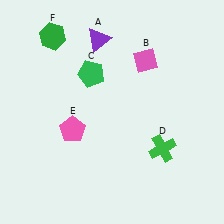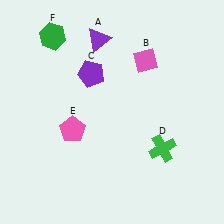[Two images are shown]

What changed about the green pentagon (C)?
In Image 1, C is green. In Image 2, it changed to purple.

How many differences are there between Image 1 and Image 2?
There is 1 difference between the two images.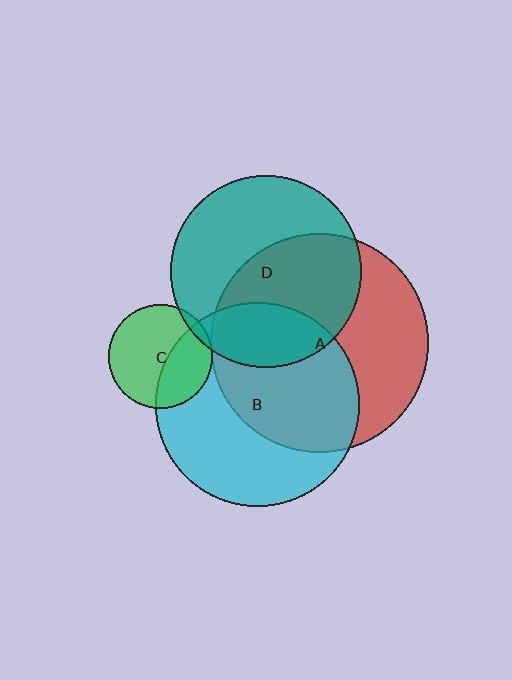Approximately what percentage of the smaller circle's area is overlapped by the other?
Approximately 5%.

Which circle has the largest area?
Circle A (red).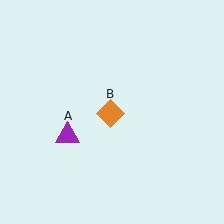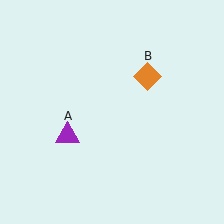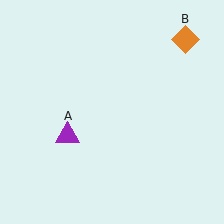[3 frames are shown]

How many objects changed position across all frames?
1 object changed position: orange diamond (object B).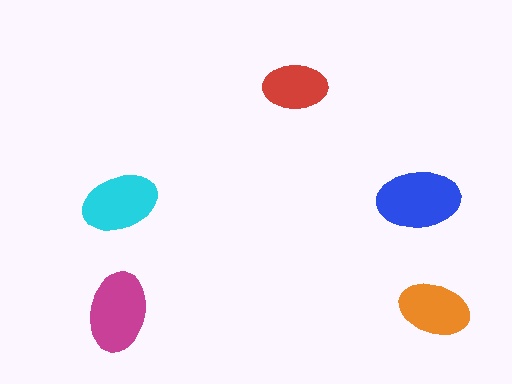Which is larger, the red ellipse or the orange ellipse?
The orange one.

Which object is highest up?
The red ellipse is topmost.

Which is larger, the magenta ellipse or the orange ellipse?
The magenta one.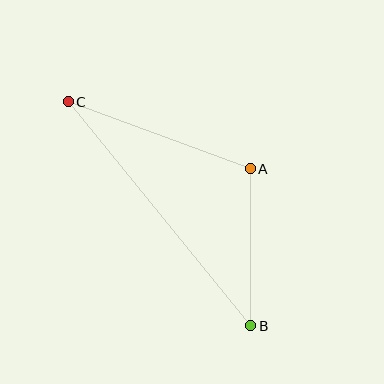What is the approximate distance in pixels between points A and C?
The distance between A and C is approximately 194 pixels.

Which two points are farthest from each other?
Points B and C are farthest from each other.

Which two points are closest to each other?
Points A and B are closest to each other.